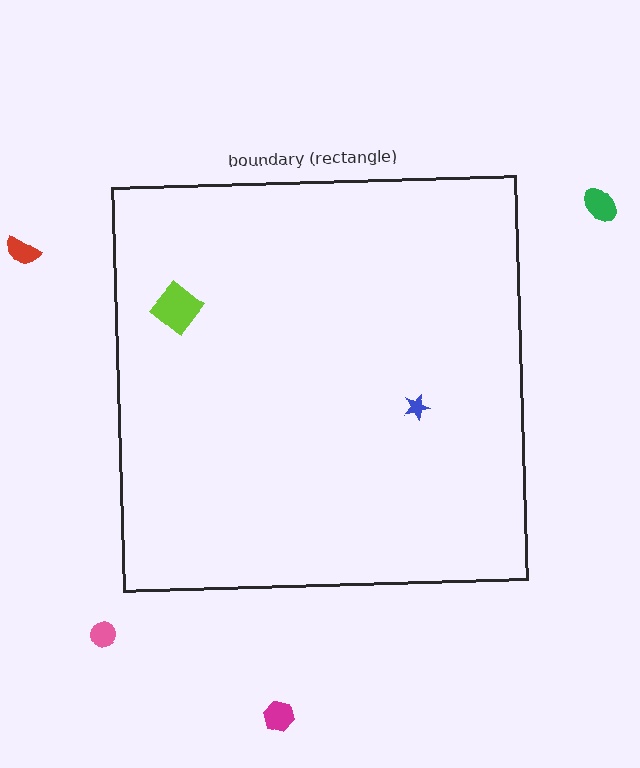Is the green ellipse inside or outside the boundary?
Outside.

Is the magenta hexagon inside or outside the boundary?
Outside.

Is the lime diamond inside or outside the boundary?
Inside.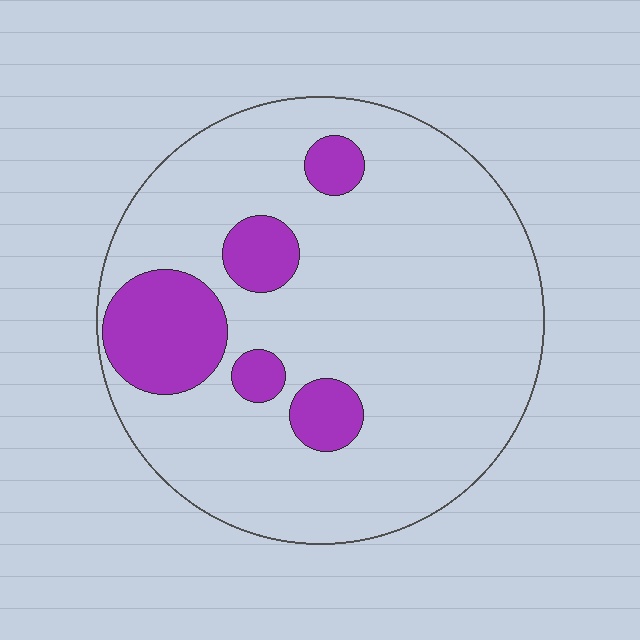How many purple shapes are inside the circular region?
5.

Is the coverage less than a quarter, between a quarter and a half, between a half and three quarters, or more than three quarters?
Less than a quarter.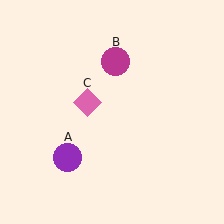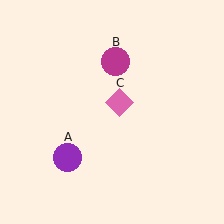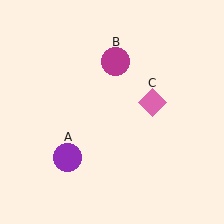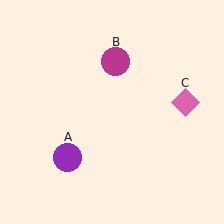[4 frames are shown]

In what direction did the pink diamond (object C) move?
The pink diamond (object C) moved right.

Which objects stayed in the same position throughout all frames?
Purple circle (object A) and magenta circle (object B) remained stationary.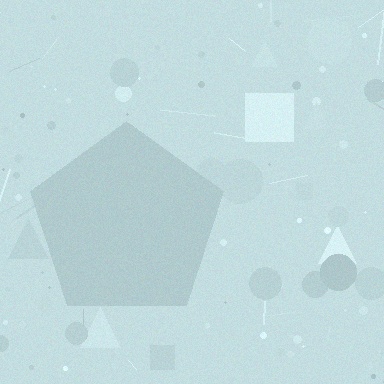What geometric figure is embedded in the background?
A pentagon is embedded in the background.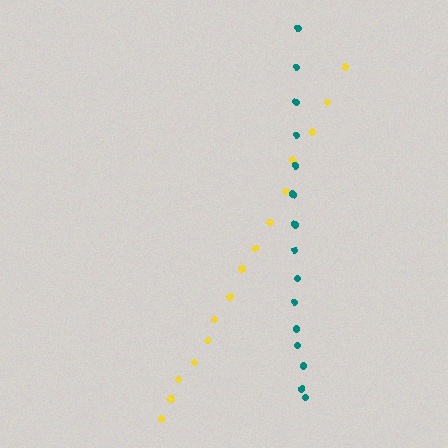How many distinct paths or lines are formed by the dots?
There are 2 distinct paths.